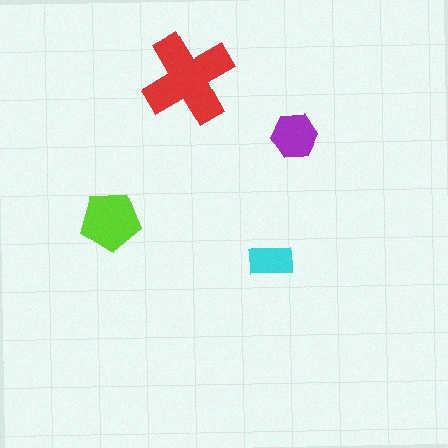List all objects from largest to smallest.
The red cross, the lime pentagon, the purple hexagon, the cyan rectangle.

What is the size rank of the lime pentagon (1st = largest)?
2nd.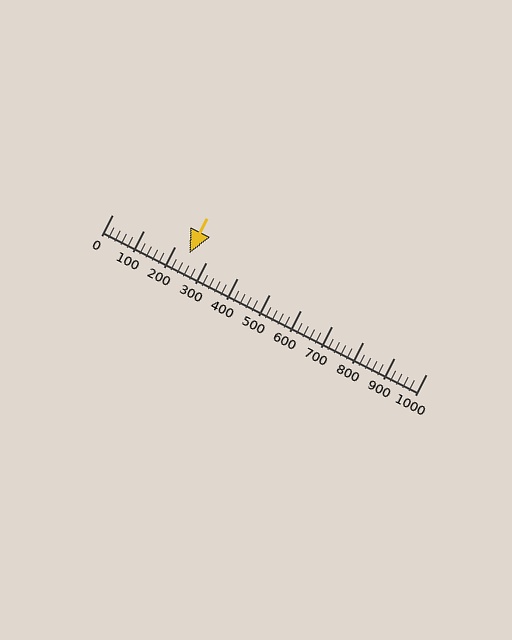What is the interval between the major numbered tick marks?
The major tick marks are spaced 100 units apart.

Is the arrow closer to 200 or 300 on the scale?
The arrow is closer to 200.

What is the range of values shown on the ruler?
The ruler shows values from 0 to 1000.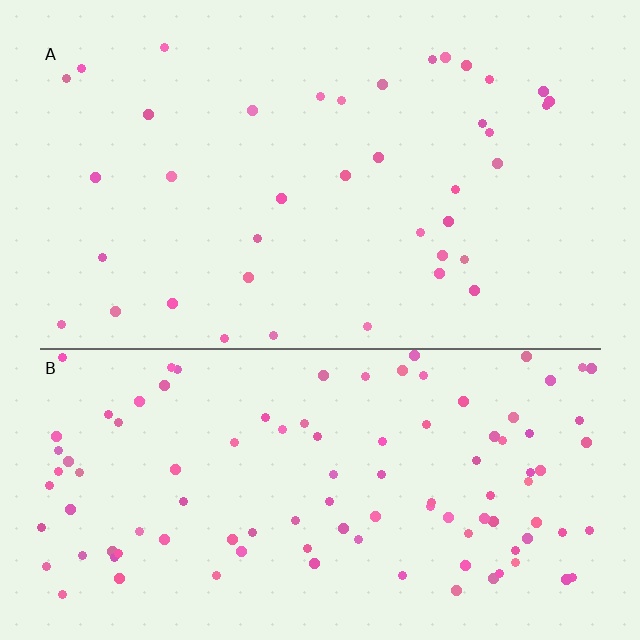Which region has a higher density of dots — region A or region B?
B (the bottom).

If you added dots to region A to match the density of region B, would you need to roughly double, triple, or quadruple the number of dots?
Approximately triple.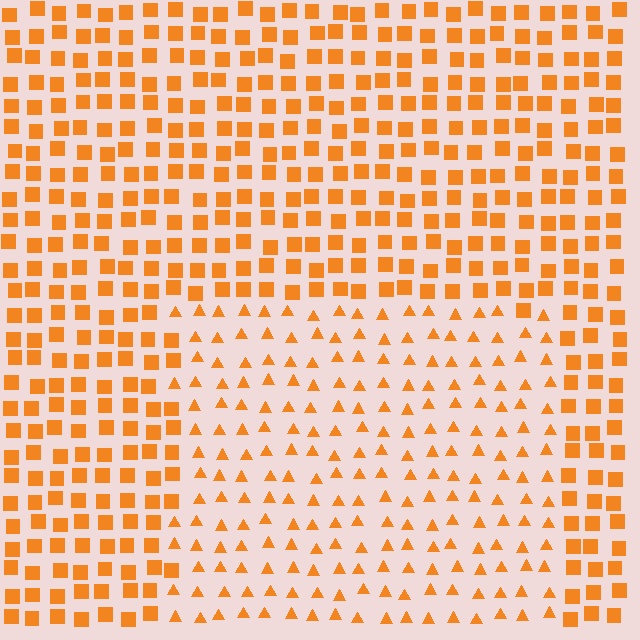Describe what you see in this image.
The image is filled with small orange elements arranged in a uniform grid. A rectangle-shaped region contains triangles, while the surrounding area contains squares. The boundary is defined purely by the change in element shape.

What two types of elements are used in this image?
The image uses triangles inside the rectangle region and squares outside it.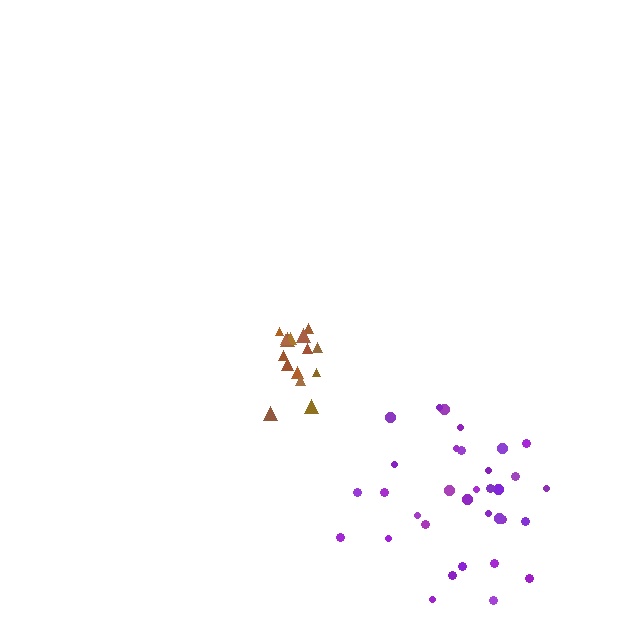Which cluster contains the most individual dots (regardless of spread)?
Purple (33).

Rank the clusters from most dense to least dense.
brown, purple.